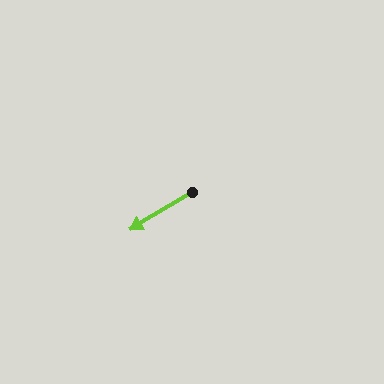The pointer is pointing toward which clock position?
Roughly 8 o'clock.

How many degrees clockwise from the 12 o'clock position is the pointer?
Approximately 239 degrees.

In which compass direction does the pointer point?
Southwest.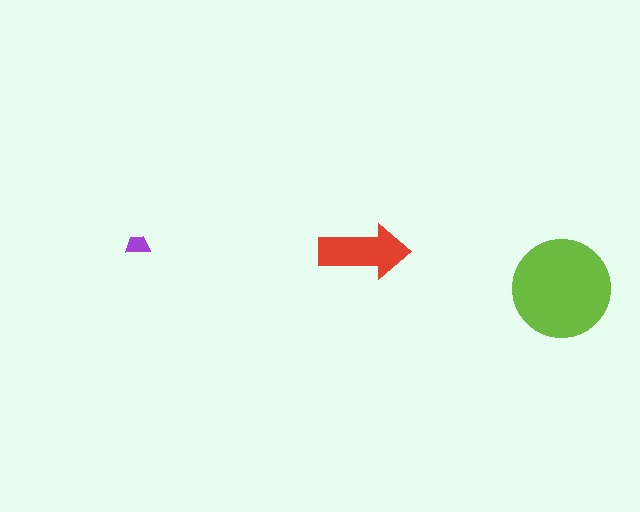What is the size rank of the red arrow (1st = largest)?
2nd.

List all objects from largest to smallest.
The lime circle, the red arrow, the purple trapezoid.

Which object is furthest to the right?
The lime circle is rightmost.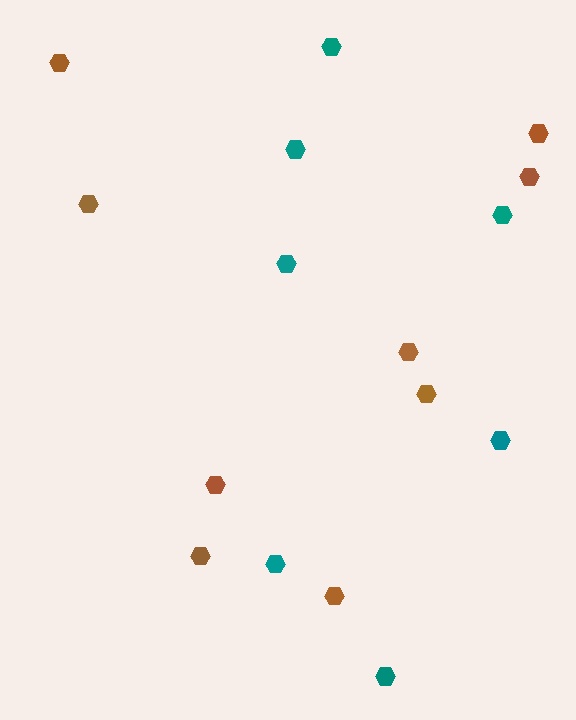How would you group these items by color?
There are 2 groups: one group of teal hexagons (7) and one group of brown hexagons (9).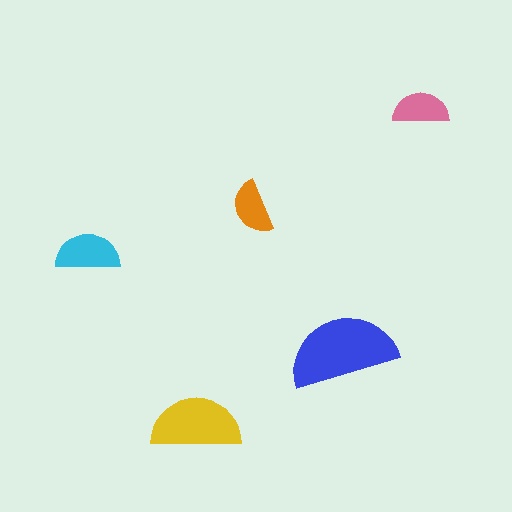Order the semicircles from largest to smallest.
the blue one, the yellow one, the cyan one, the pink one, the orange one.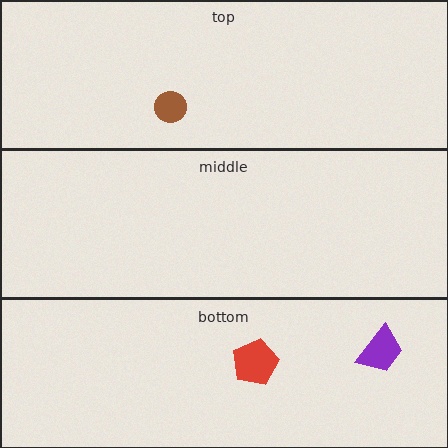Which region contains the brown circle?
The top region.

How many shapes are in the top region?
1.